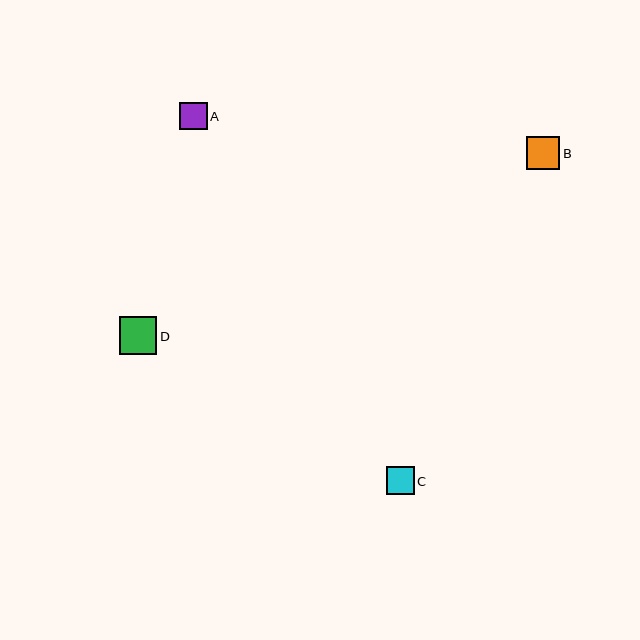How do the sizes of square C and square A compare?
Square C and square A are approximately the same size.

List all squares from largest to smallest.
From largest to smallest: D, B, C, A.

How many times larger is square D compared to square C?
Square D is approximately 1.4 times the size of square C.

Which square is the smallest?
Square A is the smallest with a size of approximately 27 pixels.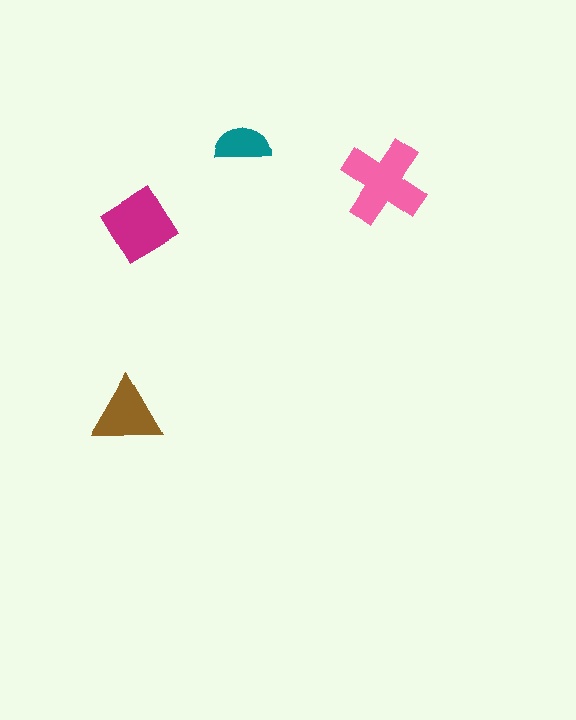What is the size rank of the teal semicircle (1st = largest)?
4th.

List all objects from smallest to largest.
The teal semicircle, the brown triangle, the magenta diamond, the pink cross.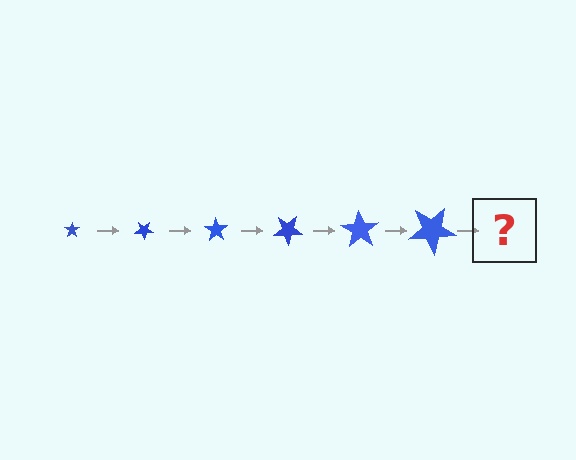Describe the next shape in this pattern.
It should be a star, larger than the previous one and rotated 210 degrees from the start.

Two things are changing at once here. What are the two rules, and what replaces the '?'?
The two rules are that the star grows larger each step and it rotates 35 degrees each step. The '?' should be a star, larger than the previous one and rotated 210 degrees from the start.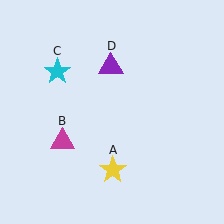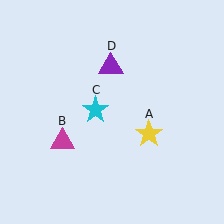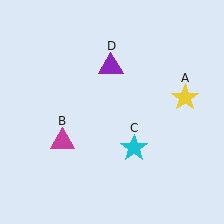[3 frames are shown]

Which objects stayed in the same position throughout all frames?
Magenta triangle (object B) and purple triangle (object D) remained stationary.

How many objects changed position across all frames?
2 objects changed position: yellow star (object A), cyan star (object C).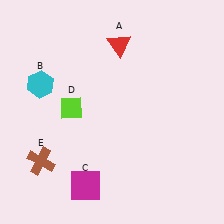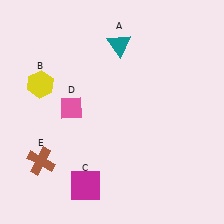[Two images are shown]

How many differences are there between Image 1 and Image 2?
There are 3 differences between the two images.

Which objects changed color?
A changed from red to teal. B changed from cyan to yellow. D changed from lime to pink.